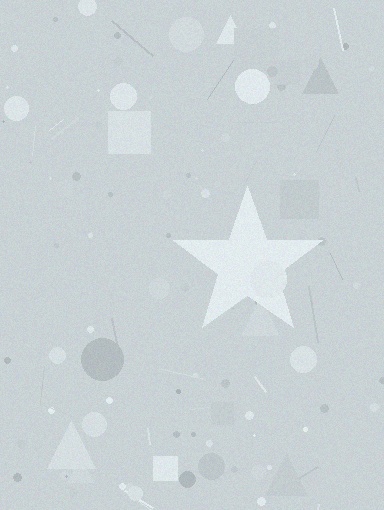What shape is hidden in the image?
A star is hidden in the image.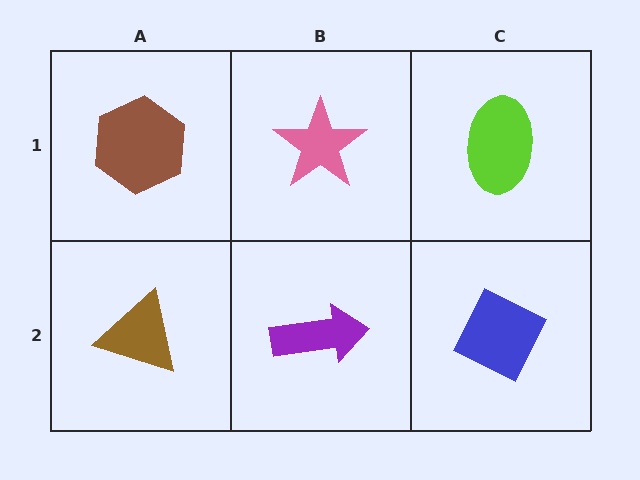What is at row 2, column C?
A blue diamond.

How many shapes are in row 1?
3 shapes.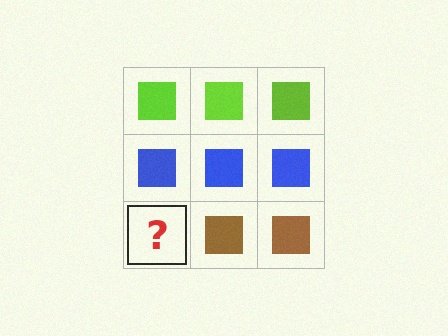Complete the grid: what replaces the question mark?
The question mark should be replaced with a brown square.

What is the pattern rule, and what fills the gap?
The rule is that each row has a consistent color. The gap should be filled with a brown square.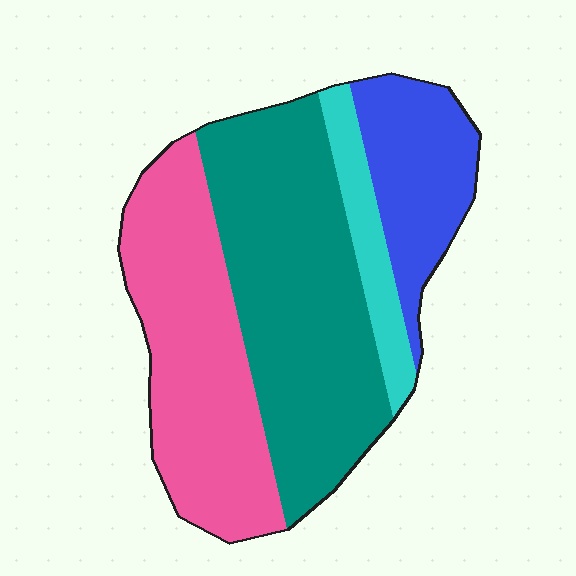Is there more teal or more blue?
Teal.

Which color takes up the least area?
Cyan, at roughly 10%.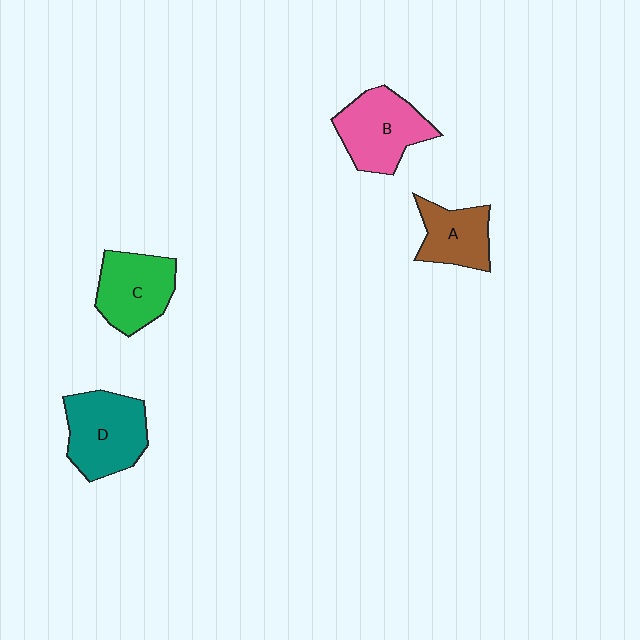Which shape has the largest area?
Shape D (teal).